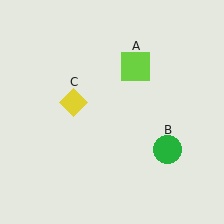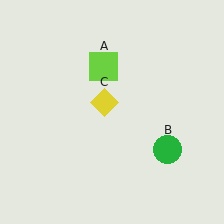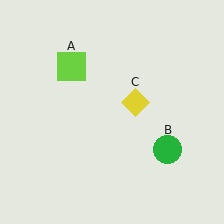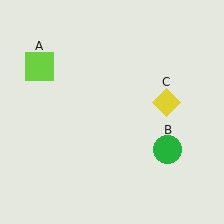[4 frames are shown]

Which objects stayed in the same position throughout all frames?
Green circle (object B) remained stationary.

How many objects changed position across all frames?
2 objects changed position: lime square (object A), yellow diamond (object C).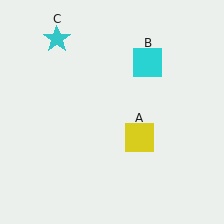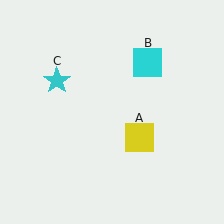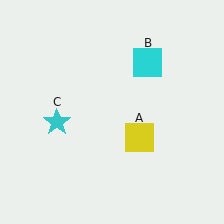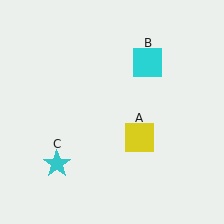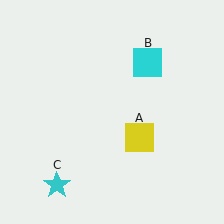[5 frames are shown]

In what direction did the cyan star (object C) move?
The cyan star (object C) moved down.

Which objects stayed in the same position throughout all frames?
Yellow square (object A) and cyan square (object B) remained stationary.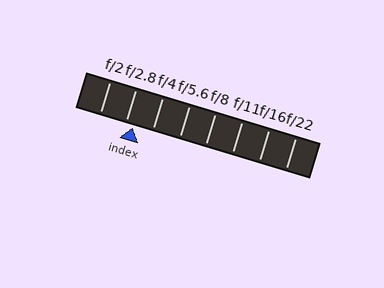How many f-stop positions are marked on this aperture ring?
There are 8 f-stop positions marked.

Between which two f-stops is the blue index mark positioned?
The index mark is between f/2.8 and f/4.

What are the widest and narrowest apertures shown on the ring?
The widest aperture shown is f/2 and the narrowest is f/22.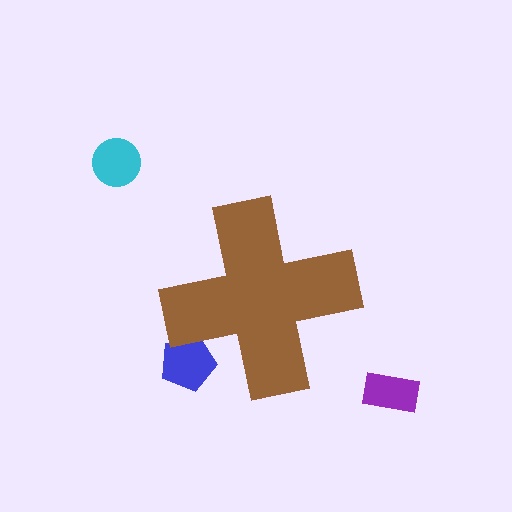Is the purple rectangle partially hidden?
No, the purple rectangle is fully visible.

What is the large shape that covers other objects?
A brown cross.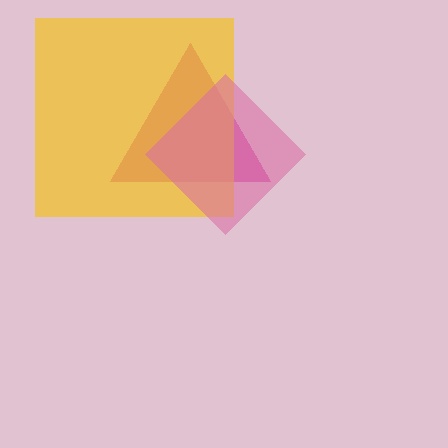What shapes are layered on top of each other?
The layered shapes are: a magenta triangle, a yellow square, a pink diamond.